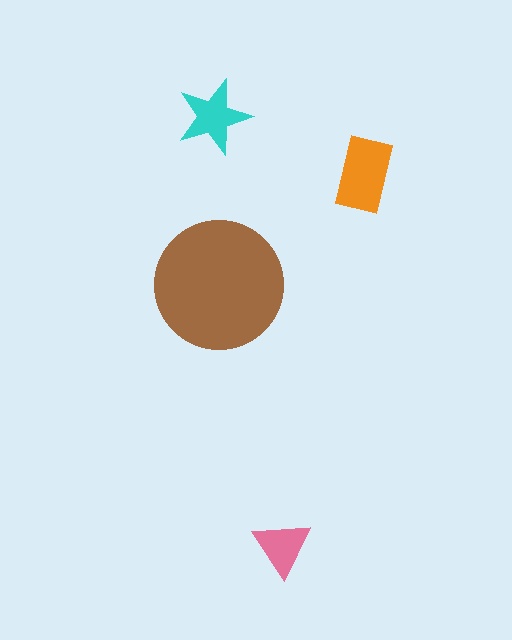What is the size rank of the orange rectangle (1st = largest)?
2nd.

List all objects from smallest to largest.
The pink triangle, the cyan star, the orange rectangle, the brown circle.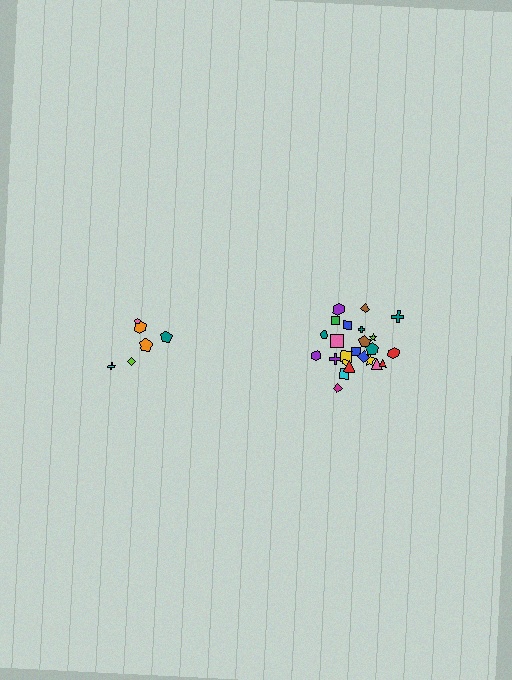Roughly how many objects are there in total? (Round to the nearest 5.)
Roughly 30 objects in total.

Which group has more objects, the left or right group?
The right group.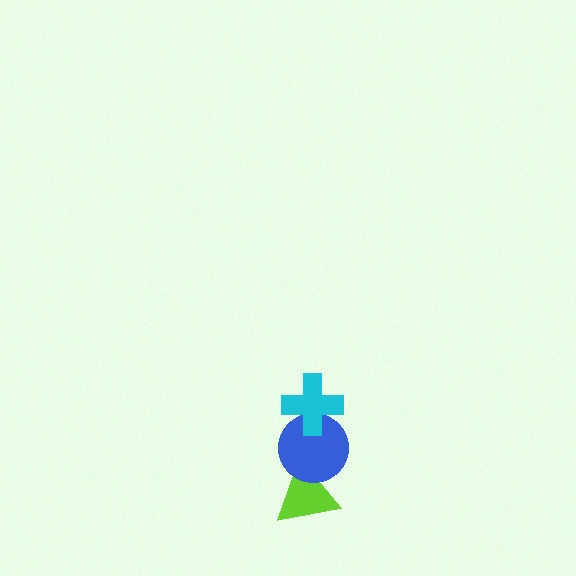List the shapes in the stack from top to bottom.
From top to bottom: the cyan cross, the blue circle, the lime triangle.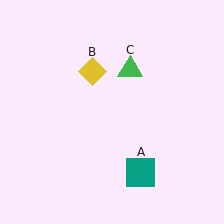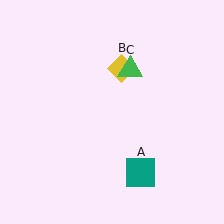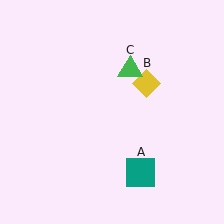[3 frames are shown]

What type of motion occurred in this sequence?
The yellow diamond (object B) rotated clockwise around the center of the scene.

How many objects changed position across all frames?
1 object changed position: yellow diamond (object B).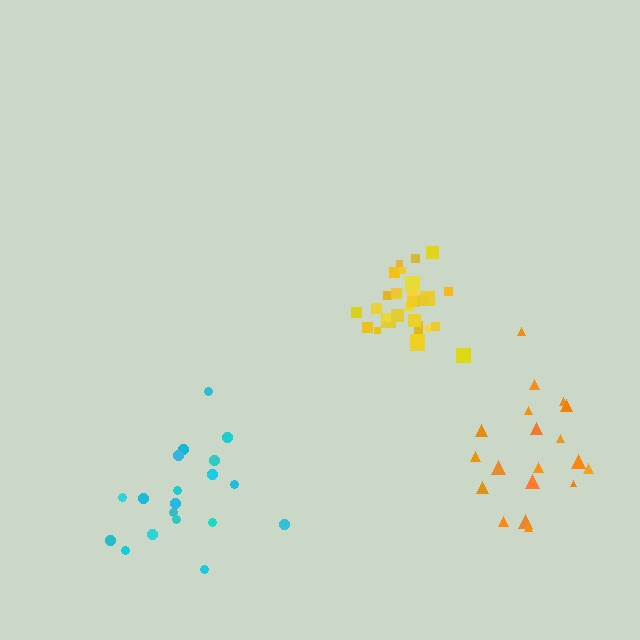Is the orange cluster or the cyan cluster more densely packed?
Orange.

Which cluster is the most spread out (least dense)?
Cyan.